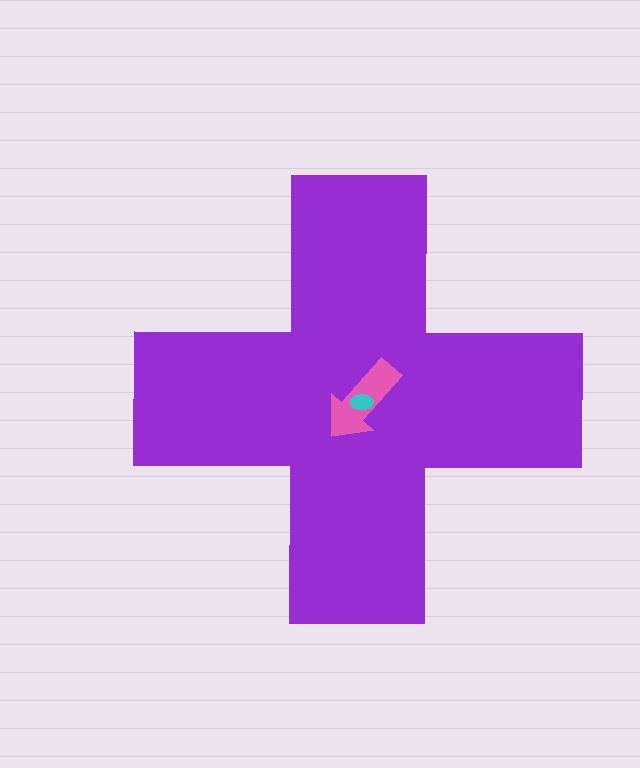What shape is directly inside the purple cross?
The pink arrow.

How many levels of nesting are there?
3.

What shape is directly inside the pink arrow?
The cyan ellipse.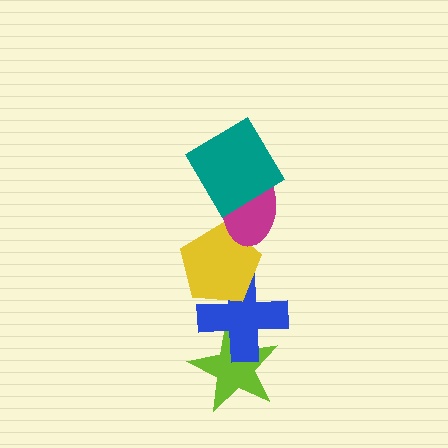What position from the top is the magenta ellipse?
The magenta ellipse is 2nd from the top.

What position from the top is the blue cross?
The blue cross is 4th from the top.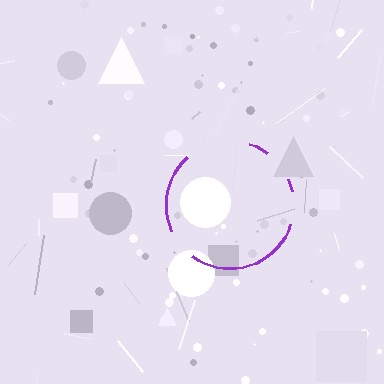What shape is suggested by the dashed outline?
The dashed outline suggests a circle.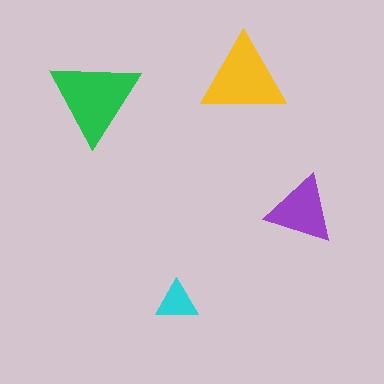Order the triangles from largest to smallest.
the green one, the yellow one, the purple one, the cyan one.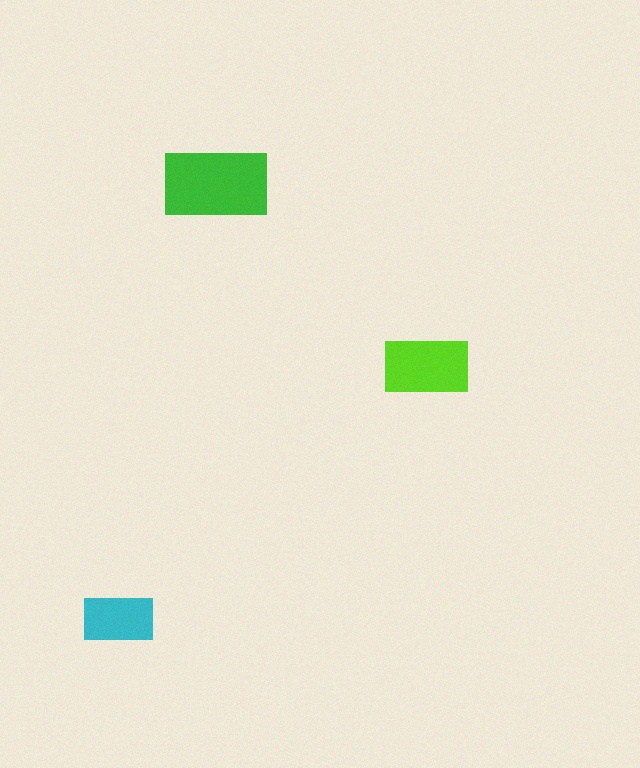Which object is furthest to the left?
The cyan rectangle is leftmost.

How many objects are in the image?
There are 3 objects in the image.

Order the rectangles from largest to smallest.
the green one, the lime one, the cyan one.